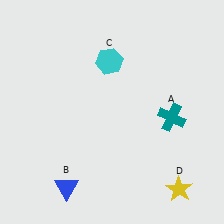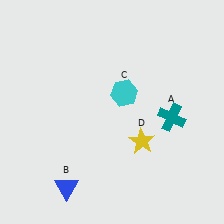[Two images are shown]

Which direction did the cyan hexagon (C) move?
The cyan hexagon (C) moved down.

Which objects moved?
The objects that moved are: the cyan hexagon (C), the yellow star (D).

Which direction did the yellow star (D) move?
The yellow star (D) moved up.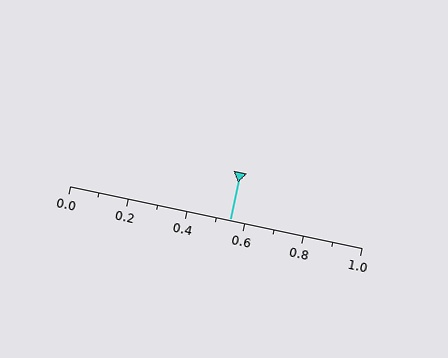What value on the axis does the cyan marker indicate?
The marker indicates approximately 0.55.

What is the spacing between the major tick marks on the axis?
The major ticks are spaced 0.2 apart.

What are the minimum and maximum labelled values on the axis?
The axis runs from 0.0 to 1.0.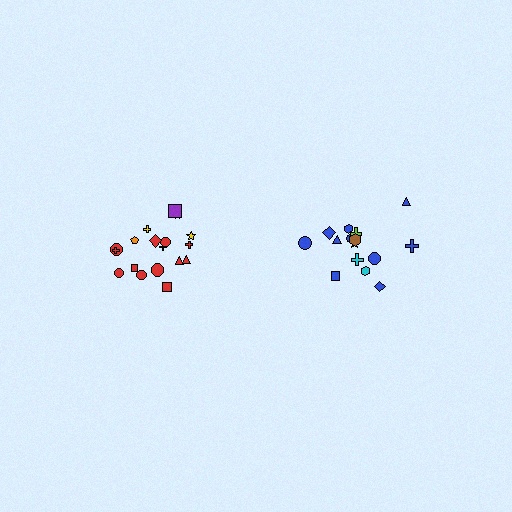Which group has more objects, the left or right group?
The left group.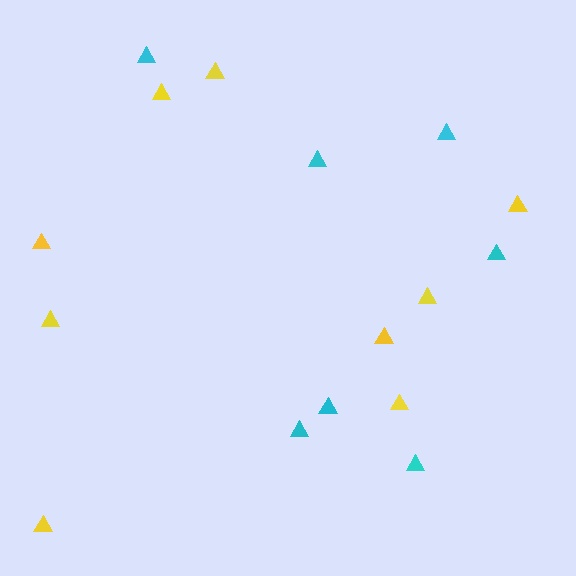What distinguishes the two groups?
There are 2 groups: one group of cyan triangles (7) and one group of yellow triangles (9).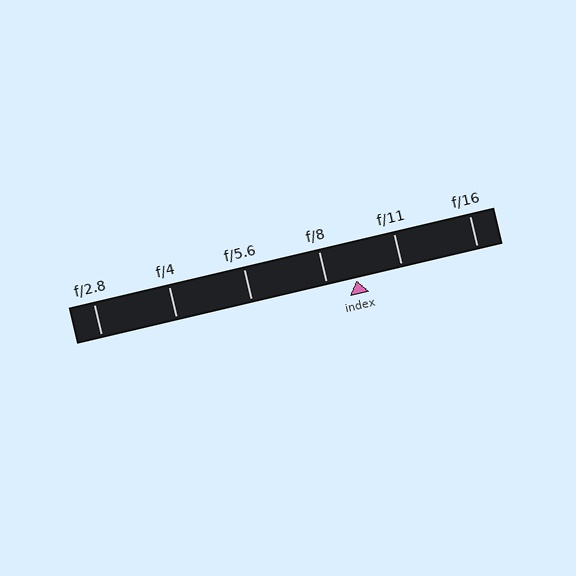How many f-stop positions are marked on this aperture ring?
There are 6 f-stop positions marked.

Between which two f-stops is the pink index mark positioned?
The index mark is between f/8 and f/11.